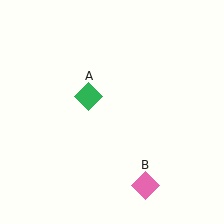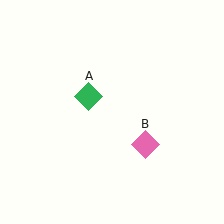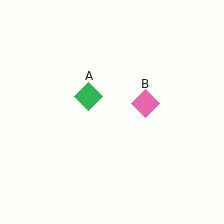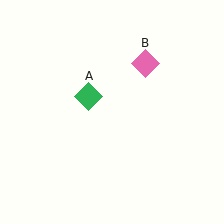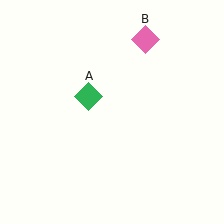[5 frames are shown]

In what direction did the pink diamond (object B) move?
The pink diamond (object B) moved up.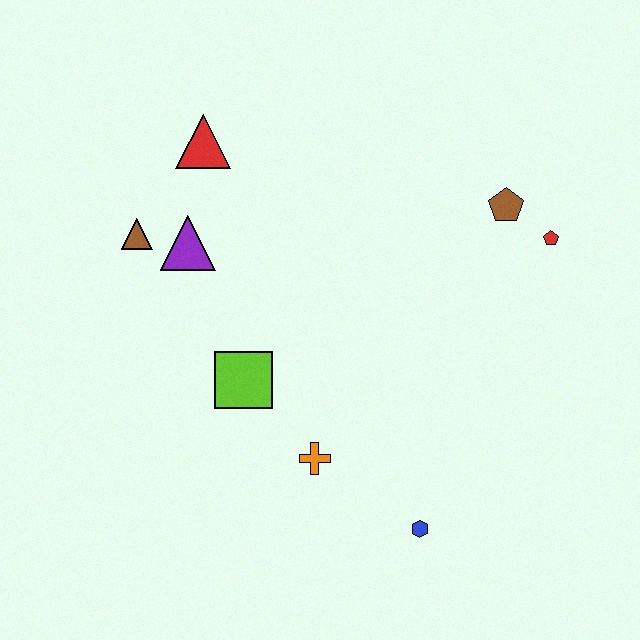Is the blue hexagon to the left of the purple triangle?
No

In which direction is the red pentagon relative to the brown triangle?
The red pentagon is to the right of the brown triangle.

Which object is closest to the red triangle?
The purple triangle is closest to the red triangle.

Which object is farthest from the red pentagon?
The brown triangle is farthest from the red pentagon.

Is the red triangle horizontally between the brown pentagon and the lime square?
No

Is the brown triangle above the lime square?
Yes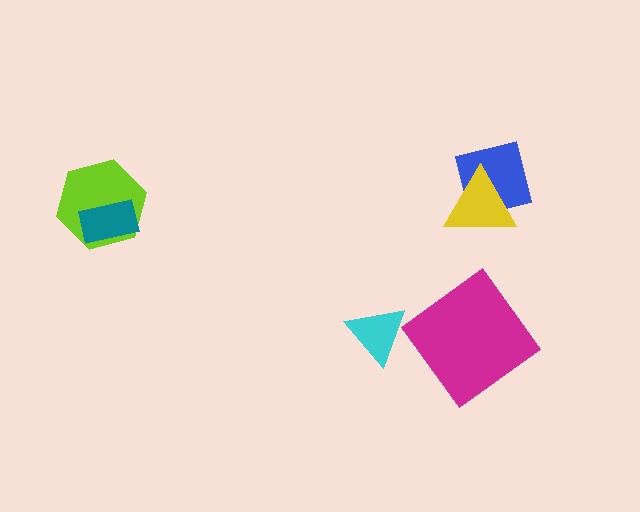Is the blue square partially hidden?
Yes, it is partially covered by another shape.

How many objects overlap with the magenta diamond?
0 objects overlap with the magenta diamond.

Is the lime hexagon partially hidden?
Yes, it is partially covered by another shape.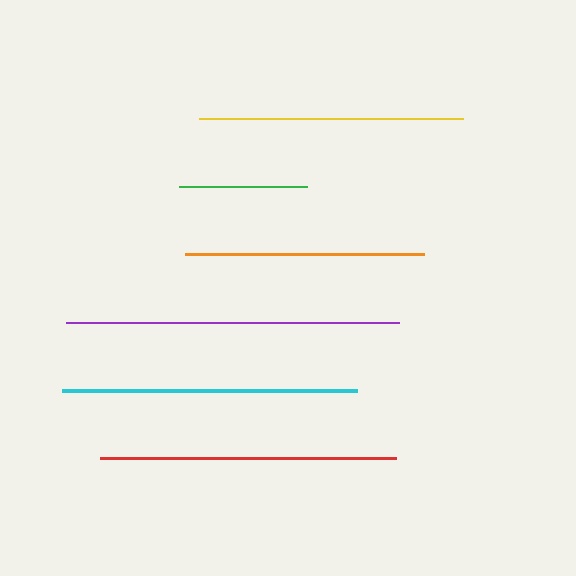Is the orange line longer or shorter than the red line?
The red line is longer than the orange line.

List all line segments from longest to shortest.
From longest to shortest: purple, red, cyan, yellow, orange, green.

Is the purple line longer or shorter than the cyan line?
The purple line is longer than the cyan line.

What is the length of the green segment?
The green segment is approximately 128 pixels long.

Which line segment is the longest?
The purple line is the longest at approximately 333 pixels.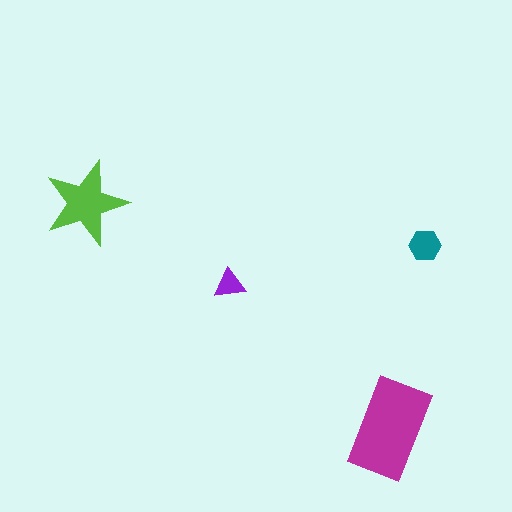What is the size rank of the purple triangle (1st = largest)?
4th.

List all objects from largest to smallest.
The magenta rectangle, the lime star, the teal hexagon, the purple triangle.